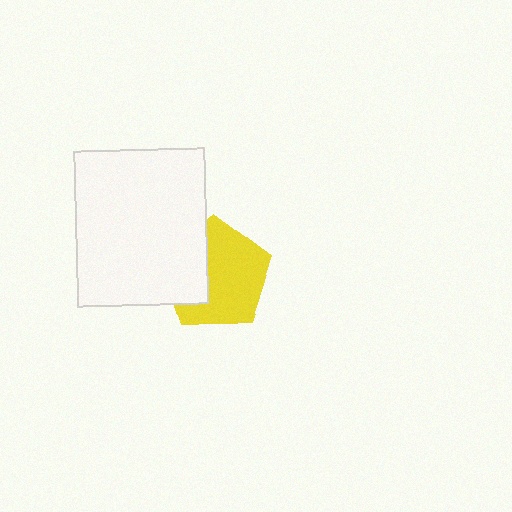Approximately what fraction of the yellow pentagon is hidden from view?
Roughly 34% of the yellow pentagon is hidden behind the white rectangle.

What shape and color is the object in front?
The object in front is a white rectangle.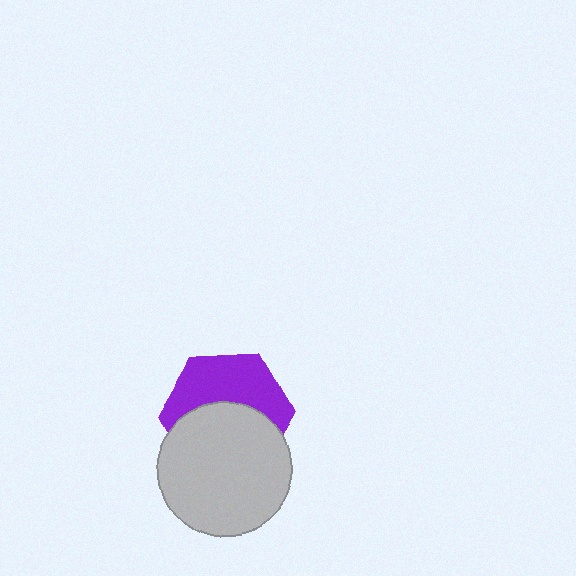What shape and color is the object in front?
The object in front is a light gray circle.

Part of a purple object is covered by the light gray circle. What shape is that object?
It is a hexagon.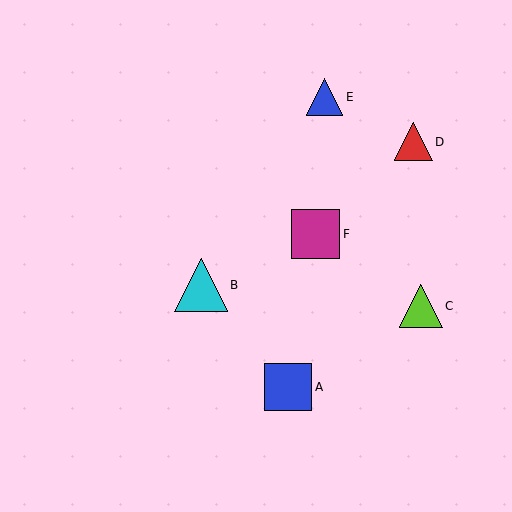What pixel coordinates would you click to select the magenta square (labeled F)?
Click at (316, 234) to select the magenta square F.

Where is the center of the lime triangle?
The center of the lime triangle is at (421, 306).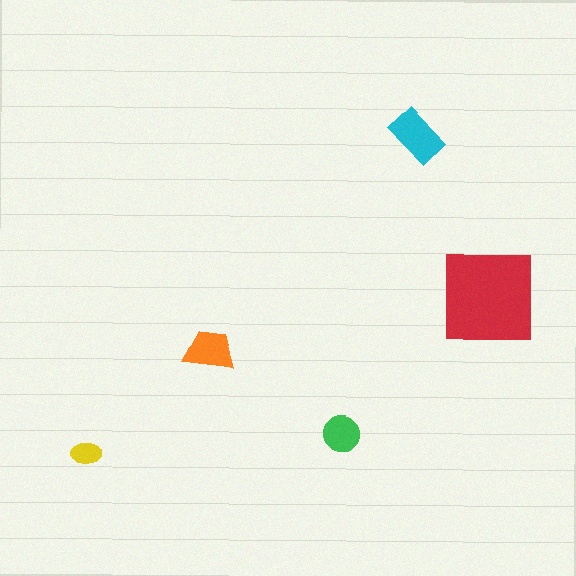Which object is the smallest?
The yellow ellipse.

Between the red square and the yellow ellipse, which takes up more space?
The red square.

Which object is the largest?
The red square.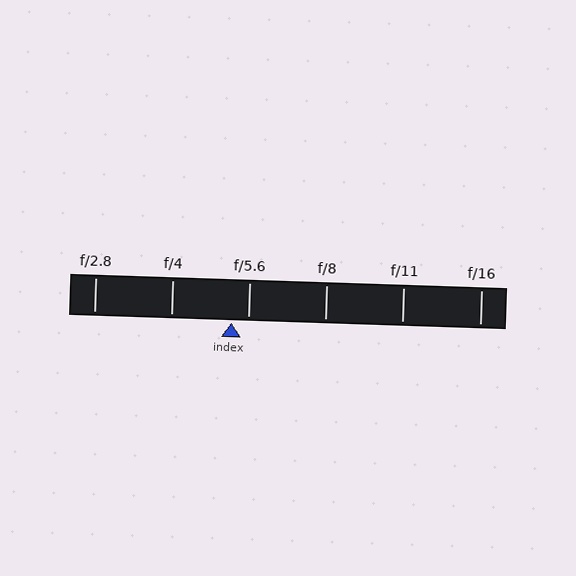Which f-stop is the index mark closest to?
The index mark is closest to f/5.6.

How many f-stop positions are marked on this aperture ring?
There are 6 f-stop positions marked.